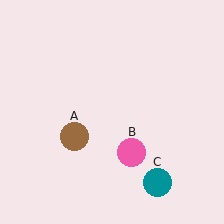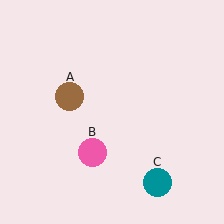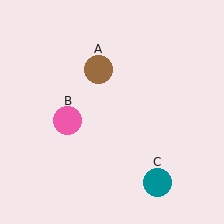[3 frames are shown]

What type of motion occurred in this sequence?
The brown circle (object A), pink circle (object B) rotated clockwise around the center of the scene.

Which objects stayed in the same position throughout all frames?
Teal circle (object C) remained stationary.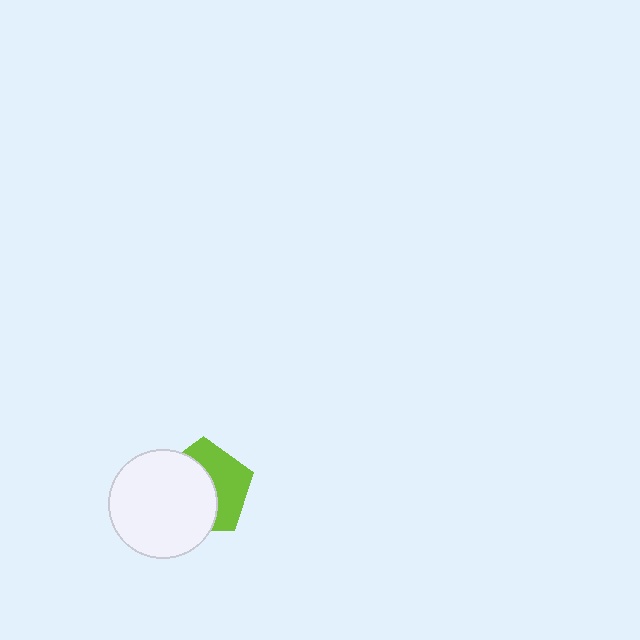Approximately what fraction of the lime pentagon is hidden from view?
Roughly 55% of the lime pentagon is hidden behind the white circle.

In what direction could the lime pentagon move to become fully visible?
The lime pentagon could move right. That would shift it out from behind the white circle entirely.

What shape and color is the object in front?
The object in front is a white circle.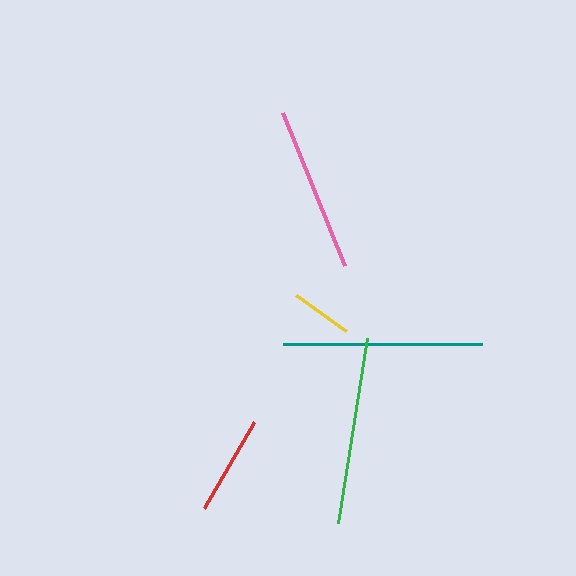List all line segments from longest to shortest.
From longest to shortest: teal, green, pink, red, yellow.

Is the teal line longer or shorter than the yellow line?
The teal line is longer than the yellow line.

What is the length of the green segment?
The green segment is approximately 187 pixels long.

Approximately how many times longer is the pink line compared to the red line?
The pink line is approximately 1.6 times the length of the red line.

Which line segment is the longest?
The teal line is the longest at approximately 199 pixels.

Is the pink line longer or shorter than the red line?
The pink line is longer than the red line.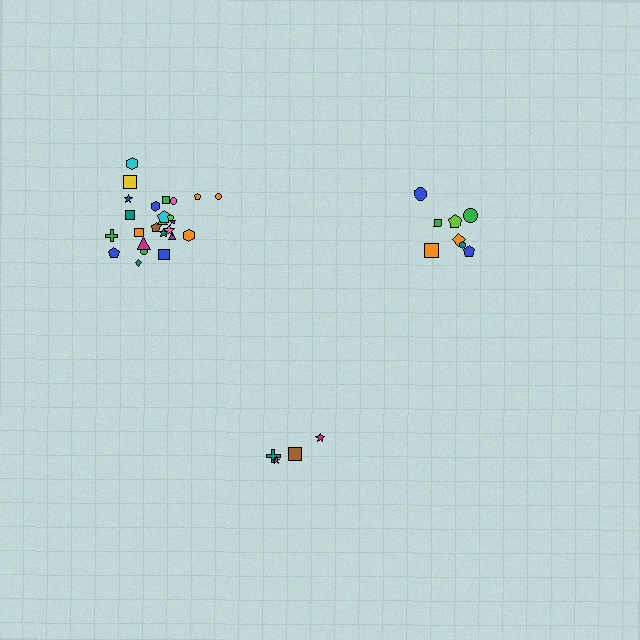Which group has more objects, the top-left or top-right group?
The top-left group.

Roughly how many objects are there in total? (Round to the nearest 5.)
Roughly 35 objects in total.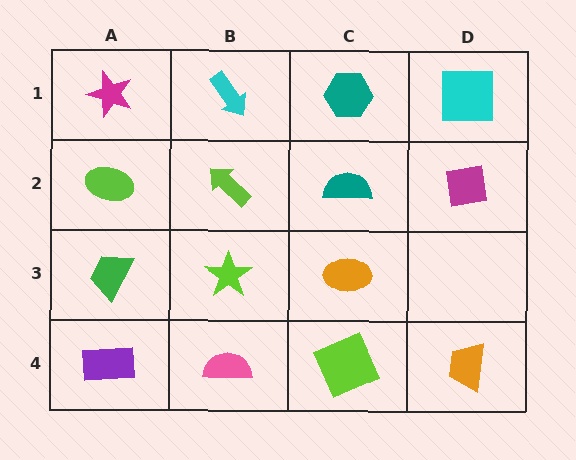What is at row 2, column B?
A lime arrow.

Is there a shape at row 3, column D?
No, that cell is empty.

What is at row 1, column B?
A cyan arrow.